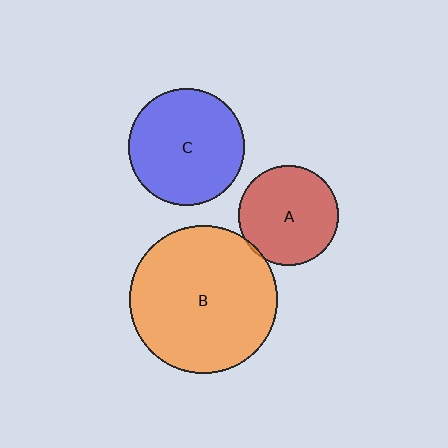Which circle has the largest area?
Circle B (orange).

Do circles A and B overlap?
Yes.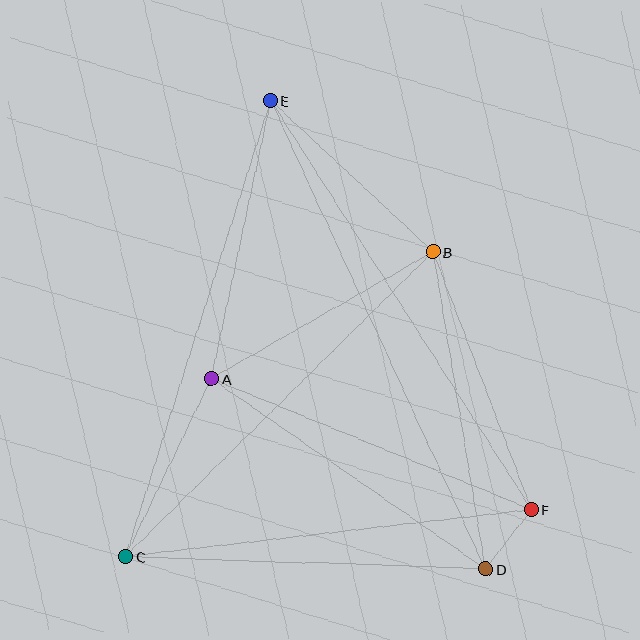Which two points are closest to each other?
Points D and F are closest to each other.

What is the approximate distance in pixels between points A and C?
The distance between A and C is approximately 197 pixels.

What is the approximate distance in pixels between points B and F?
The distance between B and F is approximately 276 pixels.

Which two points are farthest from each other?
Points D and E are farthest from each other.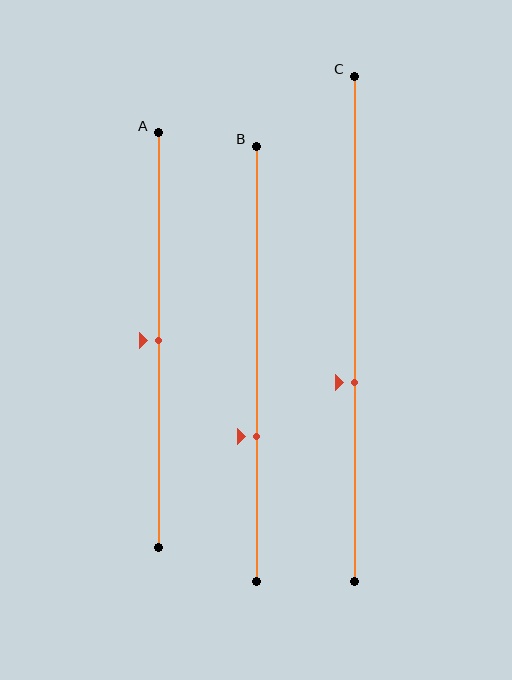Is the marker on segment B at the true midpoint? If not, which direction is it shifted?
No, the marker on segment B is shifted downward by about 17% of the segment length.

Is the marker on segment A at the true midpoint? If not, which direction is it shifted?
Yes, the marker on segment A is at the true midpoint.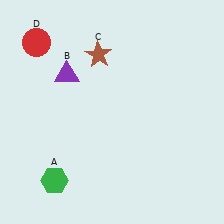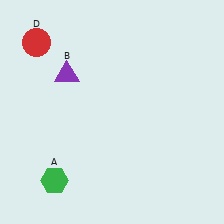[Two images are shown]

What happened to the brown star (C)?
The brown star (C) was removed in Image 2. It was in the top-left area of Image 1.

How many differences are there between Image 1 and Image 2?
There is 1 difference between the two images.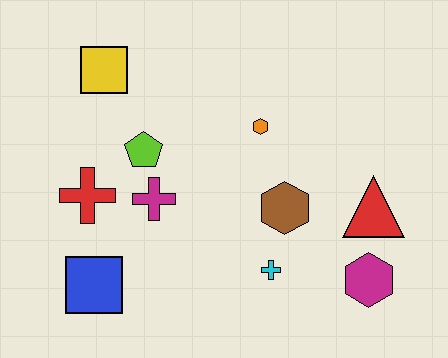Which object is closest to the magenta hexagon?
The red triangle is closest to the magenta hexagon.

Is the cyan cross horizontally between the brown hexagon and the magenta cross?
Yes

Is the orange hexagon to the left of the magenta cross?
No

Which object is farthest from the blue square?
The red triangle is farthest from the blue square.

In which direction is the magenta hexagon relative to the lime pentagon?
The magenta hexagon is to the right of the lime pentagon.